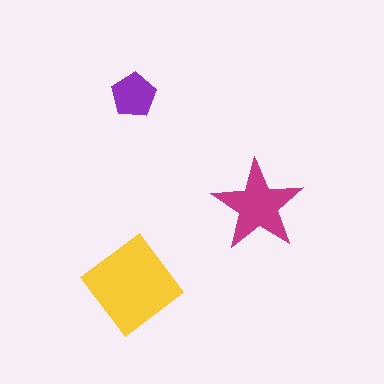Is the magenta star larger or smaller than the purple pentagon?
Larger.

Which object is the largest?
The yellow diamond.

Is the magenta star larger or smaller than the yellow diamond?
Smaller.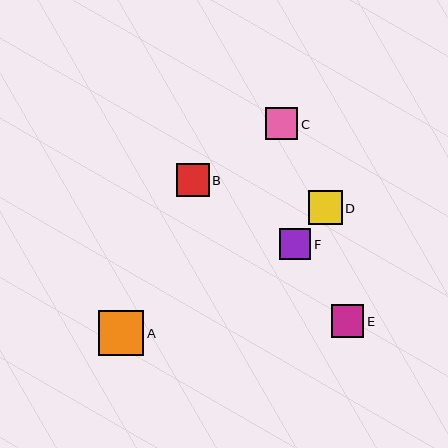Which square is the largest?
Square A is the largest with a size of approximately 45 pixels.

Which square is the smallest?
Square F is the smallest with a size of approximately 31 pixels.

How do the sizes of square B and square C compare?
Square B and square C are approximately the same size.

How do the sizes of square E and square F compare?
Square E and square F are approximately the same size.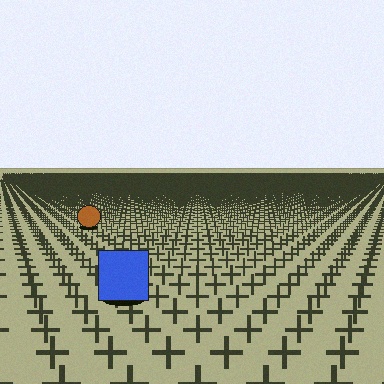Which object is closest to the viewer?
The blue square is closest. The texture marks near it are larger and more spread out.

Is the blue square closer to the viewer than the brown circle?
Yes. The blue square is closer — you can tell from the texture gradient: the ground texture is coarser near it.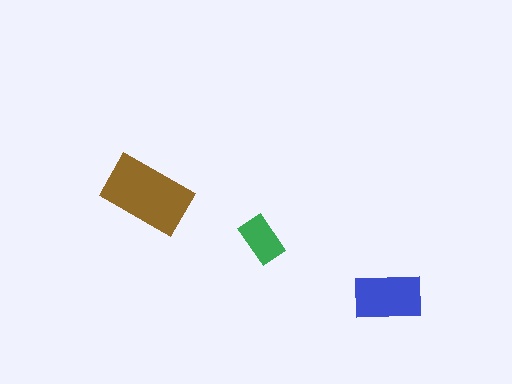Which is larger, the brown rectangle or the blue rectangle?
The brown one.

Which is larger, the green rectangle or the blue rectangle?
The blue one.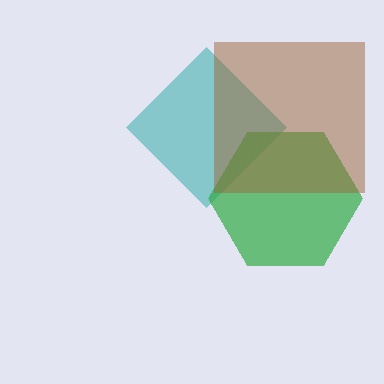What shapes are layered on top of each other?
The layered shapes are: a teal diamond, a green hexagon, a brown square.